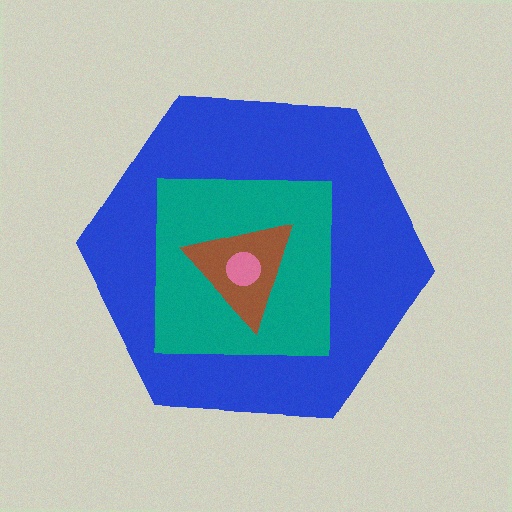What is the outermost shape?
The blue hexagon.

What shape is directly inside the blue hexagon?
The teal square.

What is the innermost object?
The pink circle.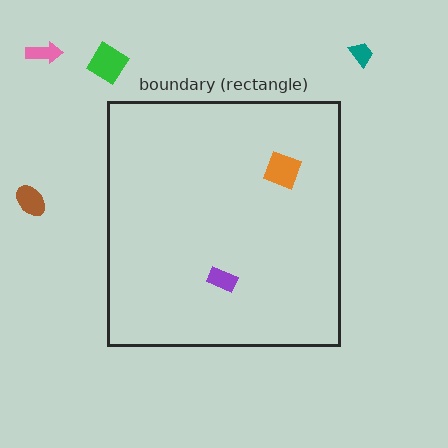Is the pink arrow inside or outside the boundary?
Outside.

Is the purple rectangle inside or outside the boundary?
Inside.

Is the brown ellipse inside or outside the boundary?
Outside.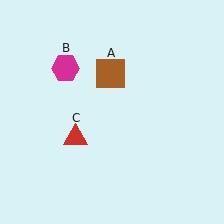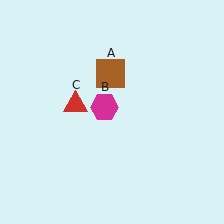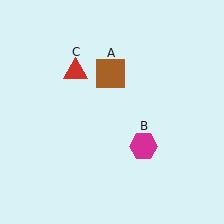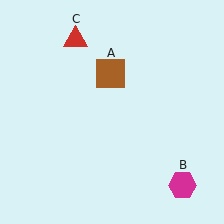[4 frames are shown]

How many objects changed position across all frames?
2 objects changed position: magenta hexagon (object B), red triangle (object C).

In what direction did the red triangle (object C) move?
The red triangle (object C) moved up.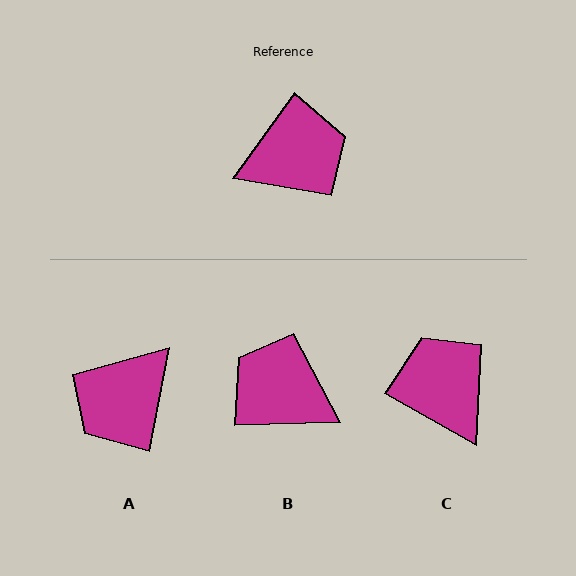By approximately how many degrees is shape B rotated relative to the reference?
Approximately 127 degrees counter-clockwise.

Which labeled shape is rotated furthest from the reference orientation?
A, about 155 degrees away.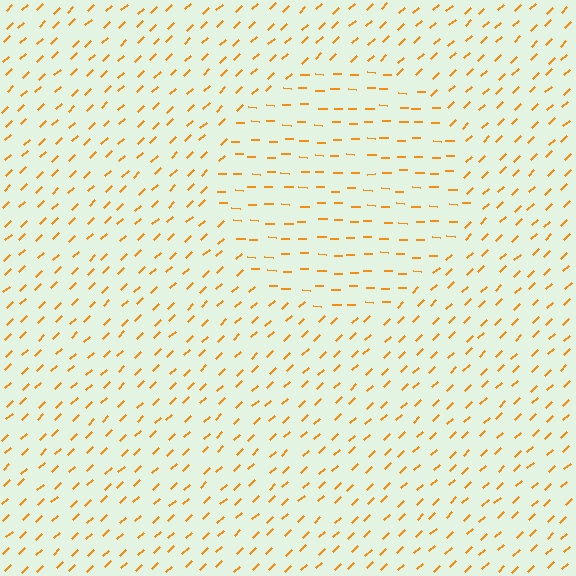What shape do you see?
I see a circle.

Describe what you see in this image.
The image is filled with small orange line segments. A circle region in the image has lines oriented differently from the surrounding lines, creating a visible texture boundary.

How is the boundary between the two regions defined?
The boundary is defined purely by a change in line orientation (approximately 45 degrees difference). All lines are the same color and thickness.